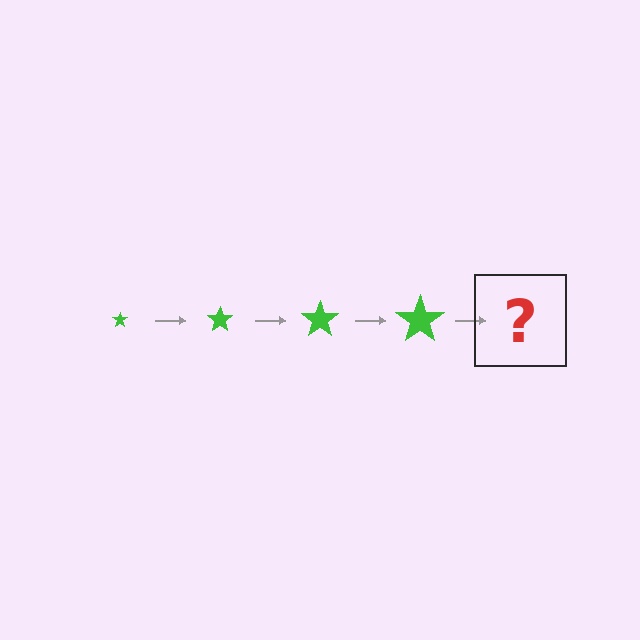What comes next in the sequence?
The next element should be a green star, larger than the previous one.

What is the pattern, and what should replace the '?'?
The pattern is that the star gets progressively larger each step. The '?' should be a green star, larger than the previous one.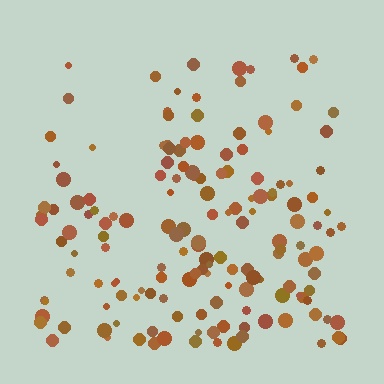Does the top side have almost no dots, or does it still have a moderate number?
Still a moderate number, just noticeably fewer than the bottom.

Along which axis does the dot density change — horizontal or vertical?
Vertical.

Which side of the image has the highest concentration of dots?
The bottom.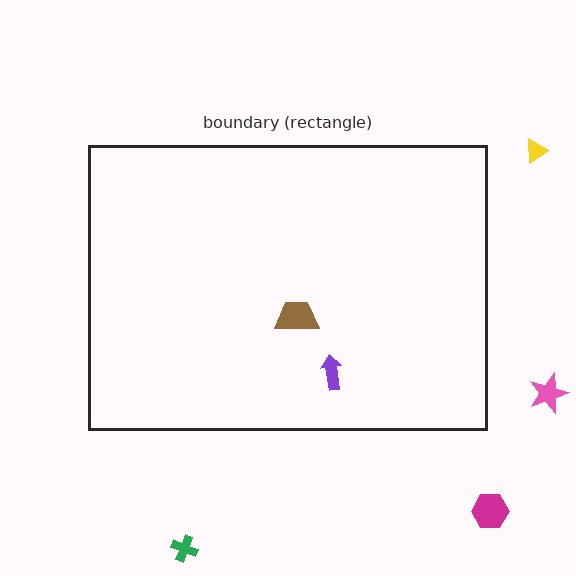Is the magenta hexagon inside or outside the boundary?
Outside.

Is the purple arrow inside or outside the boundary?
Inside.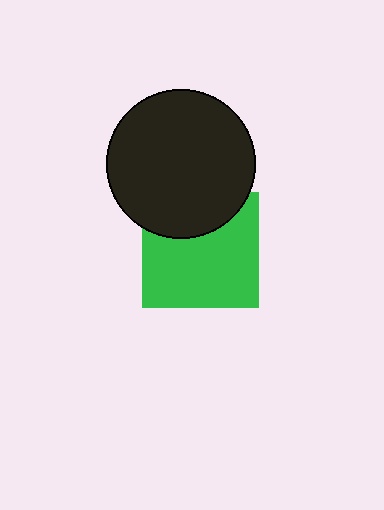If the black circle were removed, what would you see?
You would see the complete green square.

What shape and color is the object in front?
The object in front is a black circle.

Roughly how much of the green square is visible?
Most of it is visible (roughly 70%).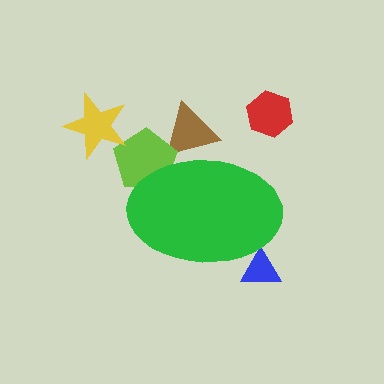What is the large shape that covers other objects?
A green ellipse.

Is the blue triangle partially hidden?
Yes, the blue triangle is partially hidden behind the green ellipse.